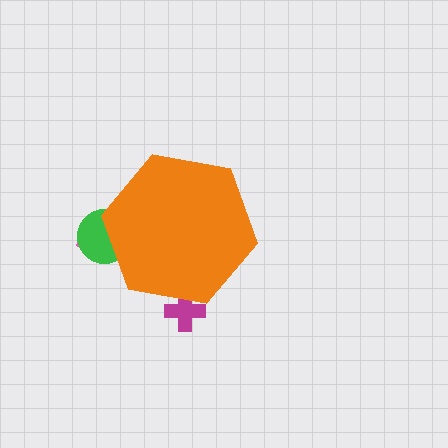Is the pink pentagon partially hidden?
Yes, the pink pentagon is partially hidden behind the orange hexagon.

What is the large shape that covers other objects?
An orange hexagon.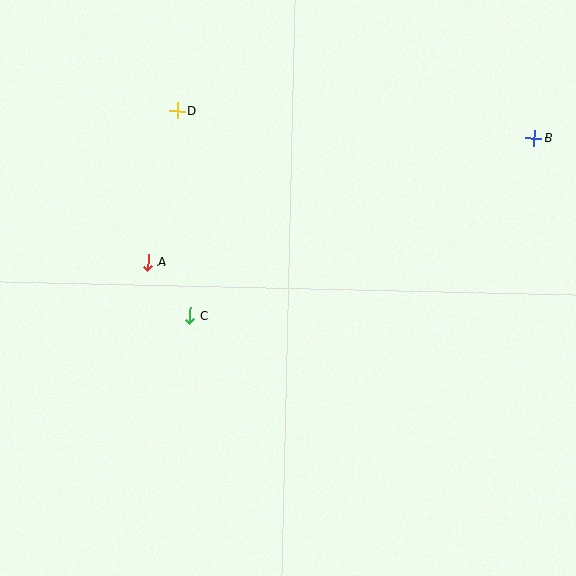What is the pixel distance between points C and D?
The distance between C and D is 205 pixels.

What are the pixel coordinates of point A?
Point A is at (148, 262).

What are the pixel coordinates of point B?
Point B is at (534, 138).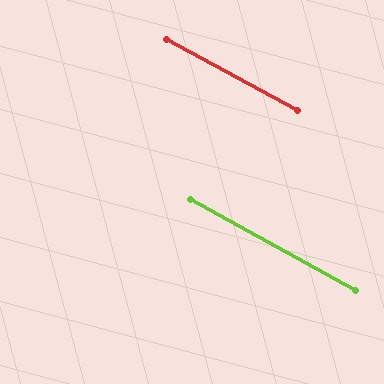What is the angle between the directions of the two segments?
Approximately 0 degrees.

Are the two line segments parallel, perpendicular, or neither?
Parallel — their directions differ by only 0.5°.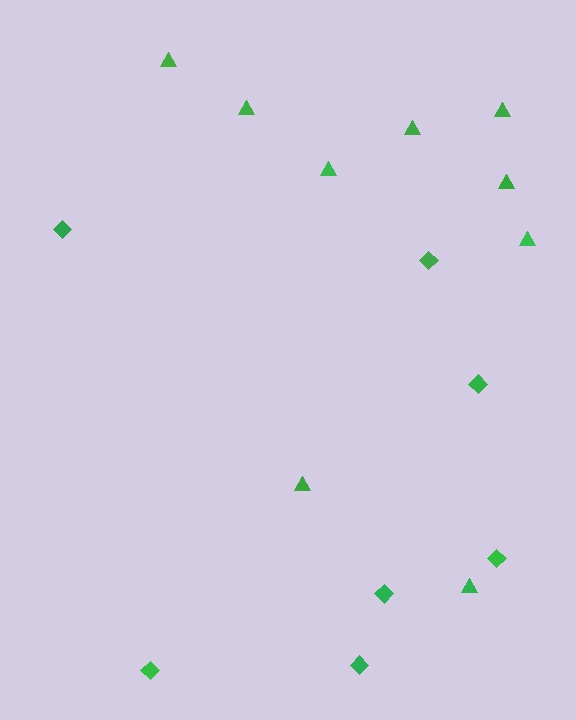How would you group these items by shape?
There are 2 groups: one group of triangles (9) and one group of diamonds (7).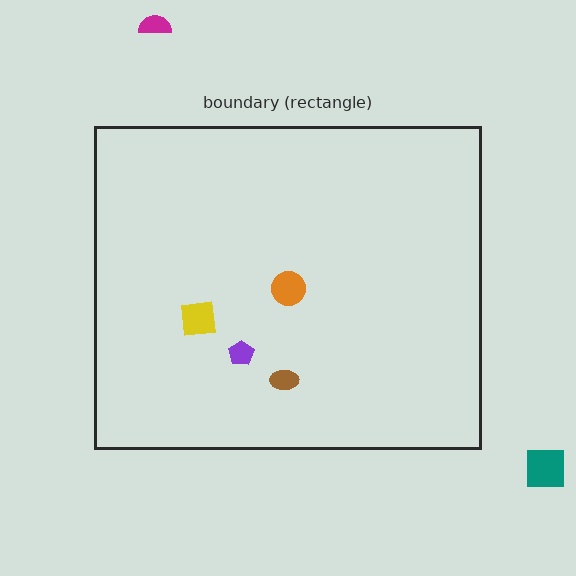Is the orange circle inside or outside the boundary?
Inside.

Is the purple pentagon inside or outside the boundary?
Inside.